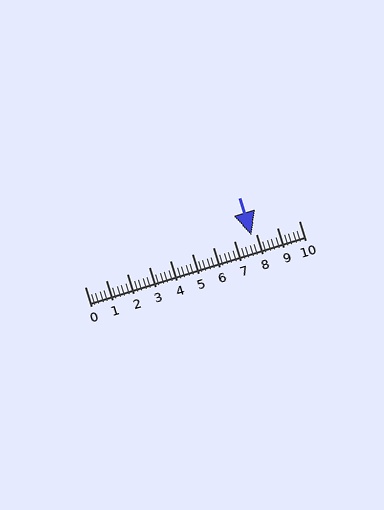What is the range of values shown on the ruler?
The ruler shows values from 0 to 10.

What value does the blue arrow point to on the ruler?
The blue arrow points to approximately 7.8.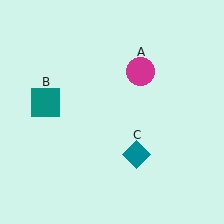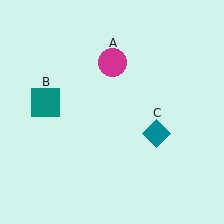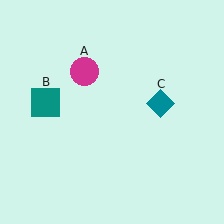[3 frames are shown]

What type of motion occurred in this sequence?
The magenta circle (object A), teal diamond (object C) rotated counterclockwise around the center of the scene.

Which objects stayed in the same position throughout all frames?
Teal square (object B) remained stationary.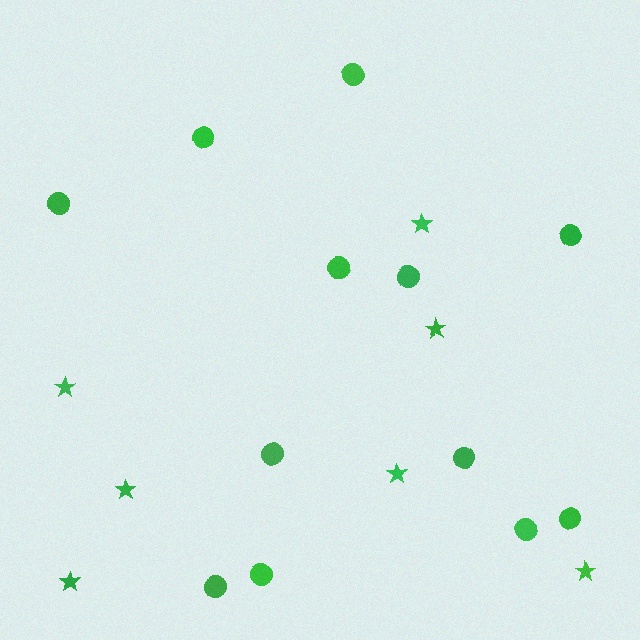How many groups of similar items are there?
There are 2 groups: one group of stars (7) and one group of circles (12).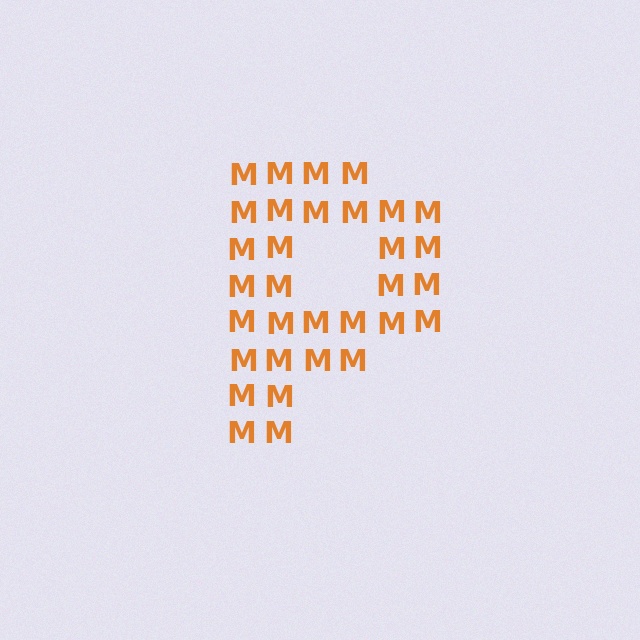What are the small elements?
The small elements are letter M's.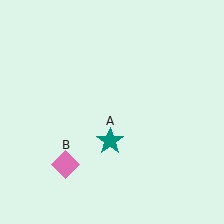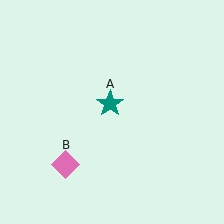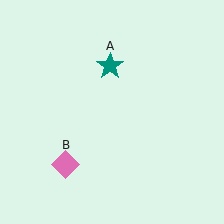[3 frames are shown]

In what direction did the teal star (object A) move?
The teal star (object A) moved up.